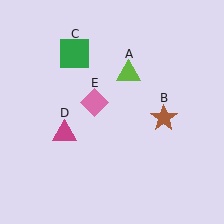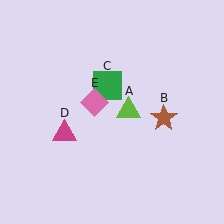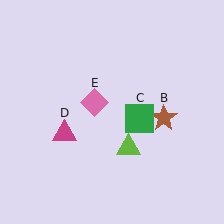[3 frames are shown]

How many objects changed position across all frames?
2 objects changed position: lime triangle (object A), green square (object C).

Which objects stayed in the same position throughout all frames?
Brown star (object B) and magenta triangle (object D) and pink diamond (object E) remained stationary.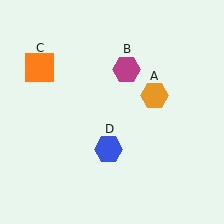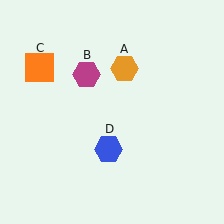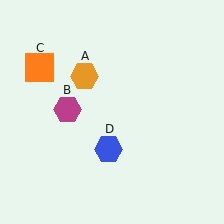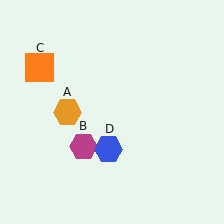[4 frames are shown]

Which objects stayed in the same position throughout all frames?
Orange square (object C) and blue hexagon (object D) remained stationary.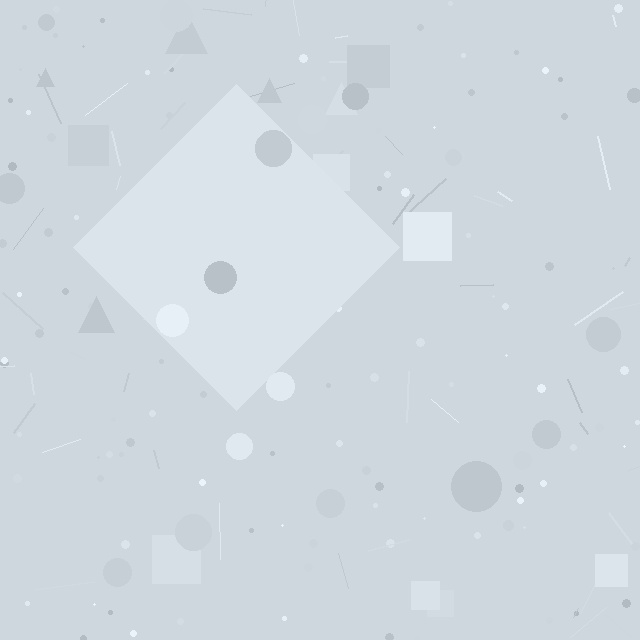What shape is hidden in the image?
A diamond is hidden in the image.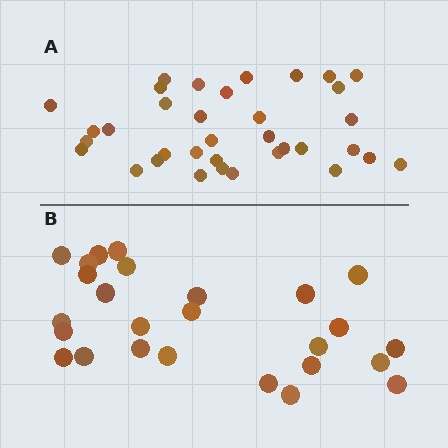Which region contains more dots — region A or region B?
Region A (the top region) has more dots.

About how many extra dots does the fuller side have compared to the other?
Region A has roughly 8 or so more dots than region B.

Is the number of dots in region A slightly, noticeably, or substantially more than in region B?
Region A has noticeably more, but not dramatically so. The ratio is roughly 1.3 to 1.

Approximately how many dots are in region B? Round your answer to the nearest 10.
About 30 dots. (The exact count is 26, which rounds to 30.)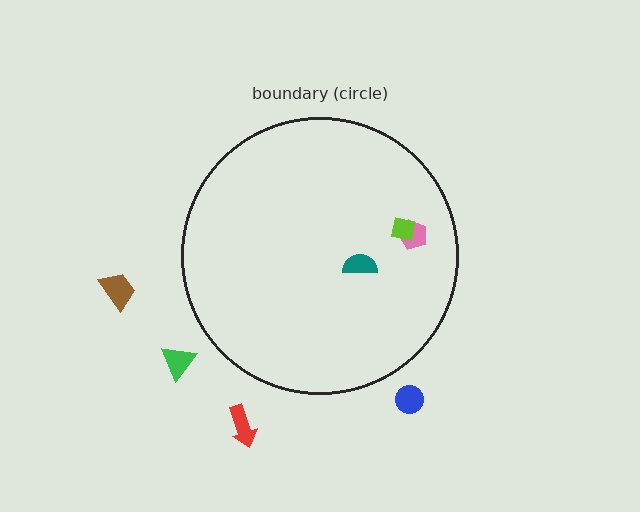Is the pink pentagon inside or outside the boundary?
Inside.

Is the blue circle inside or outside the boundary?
Outside.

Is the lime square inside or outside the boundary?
Inside.